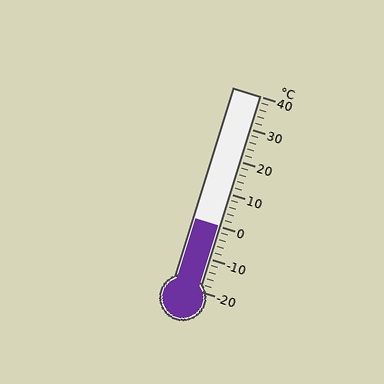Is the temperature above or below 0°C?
The temperature is at 0°C.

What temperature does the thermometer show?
The thermometer shows approximately 0°C.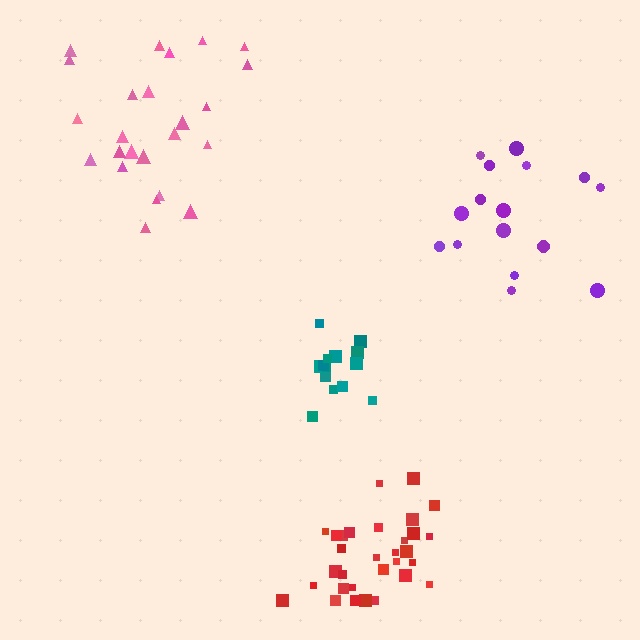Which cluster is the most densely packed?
Teal.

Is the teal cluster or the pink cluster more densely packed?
Teal.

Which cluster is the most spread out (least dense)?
Purple.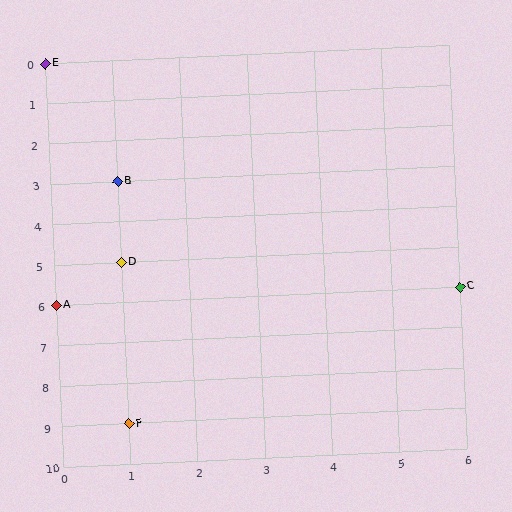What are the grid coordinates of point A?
Point A is at grid coordinates (0, 6).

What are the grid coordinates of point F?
Point F is at grid coordinates (1, 9).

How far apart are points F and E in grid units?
Points F and E are 1 column and 9 rows apart (about 9.1 grid units diagonally).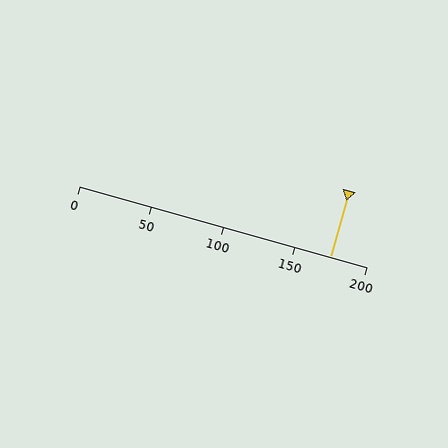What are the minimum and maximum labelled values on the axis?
The axis runs from 0 to 200.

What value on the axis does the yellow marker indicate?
The marker indicates approximately 175.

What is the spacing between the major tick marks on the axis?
The major ticks are spaced 50 apart.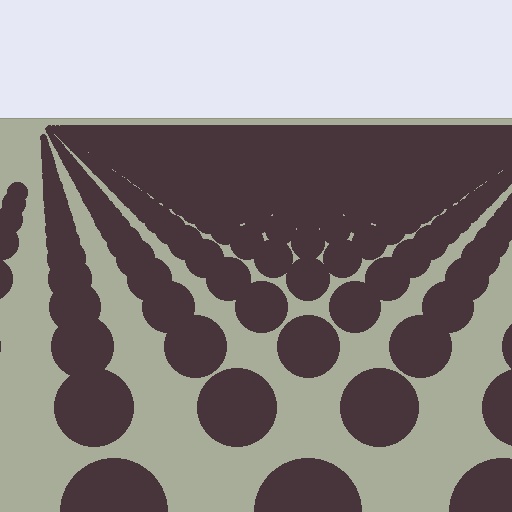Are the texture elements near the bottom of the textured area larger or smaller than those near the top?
Larger. Near the bottom, elements are closer to the viewer and appear at a bigger on-screen size.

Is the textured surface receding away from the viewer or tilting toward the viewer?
The surface is receding away from the viewer. Texture elements get smaller and denser toward the top.